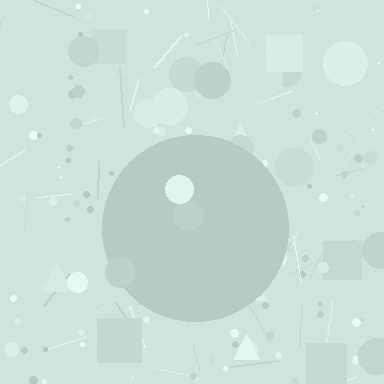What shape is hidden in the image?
A circle is hidden in the image.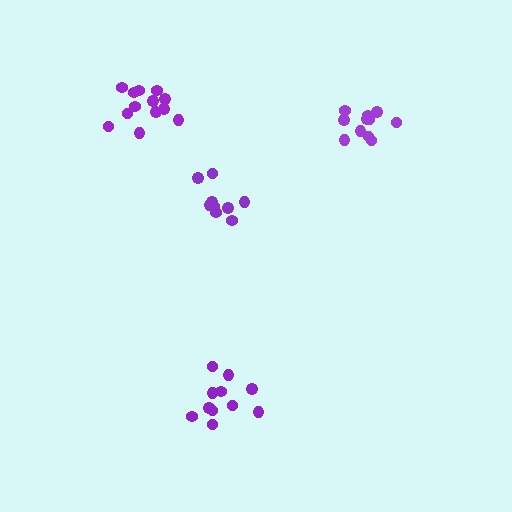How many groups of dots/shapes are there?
There are 4 groups.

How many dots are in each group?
Group 1: 11 dots, Group 2: 9 dots, Group 3: 11 dots, Group 4: 13 dots (44 total).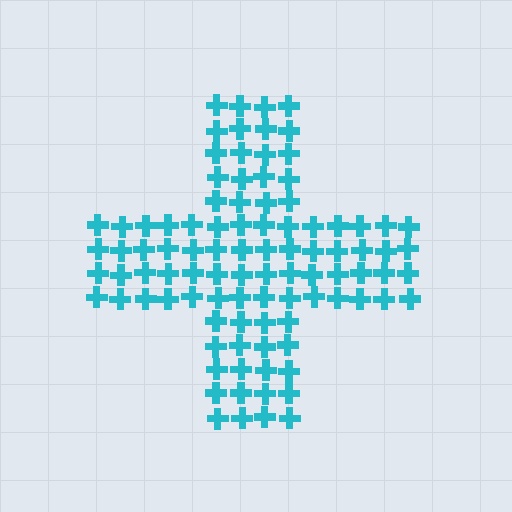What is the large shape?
The large shape is a cross.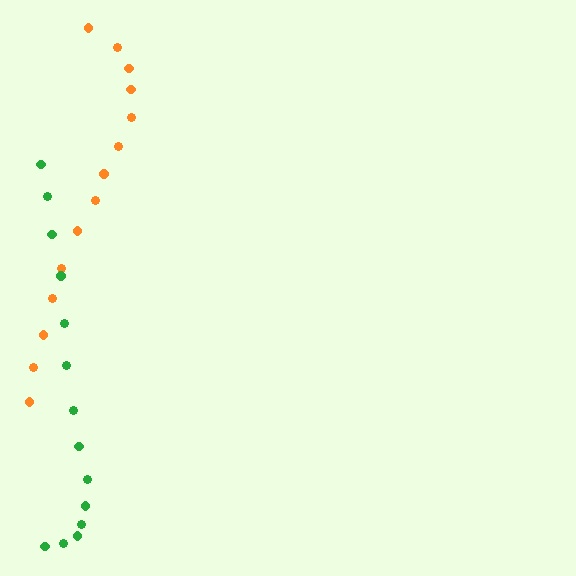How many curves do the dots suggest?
There are 2 distinct paths.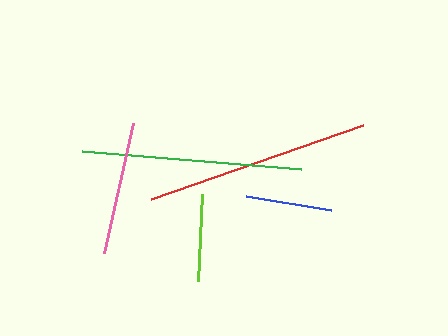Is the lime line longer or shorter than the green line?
The green line is longer than the lime line.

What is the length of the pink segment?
The pink segment is approximately 133 pixels long.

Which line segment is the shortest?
The blue line is the shortest at approximately 86 pixels.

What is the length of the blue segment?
The blue segment is approximately 86 pixels long.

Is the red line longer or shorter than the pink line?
The red line is longer than the pink line.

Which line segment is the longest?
The red line is the longest at approximately 224 pixels.